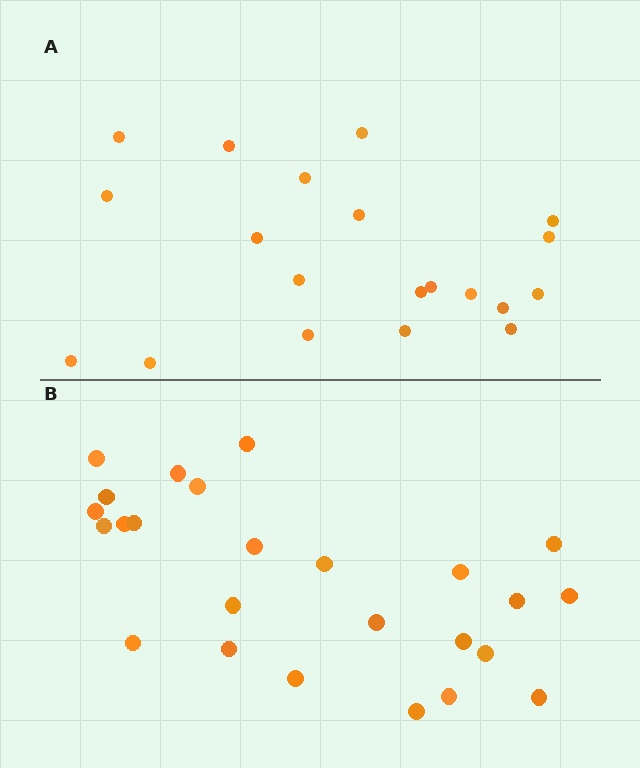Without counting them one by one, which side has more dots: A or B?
Region B (the bottom region) has more dots.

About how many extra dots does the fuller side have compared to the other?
Region B has about 5 more dots than region A.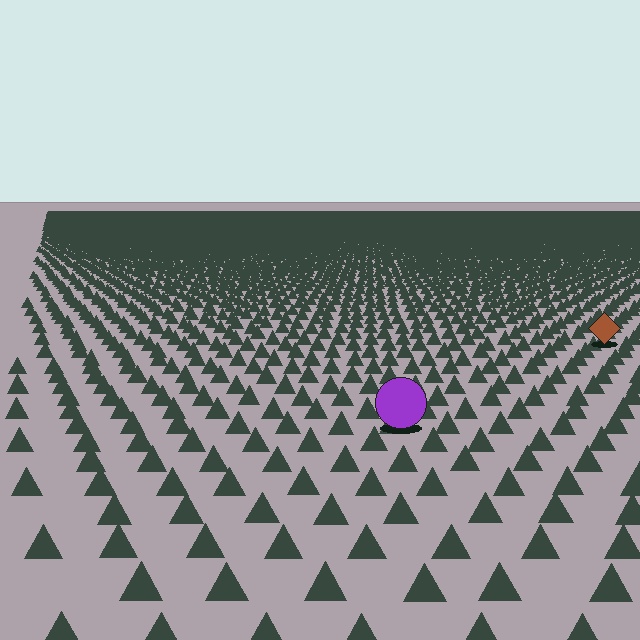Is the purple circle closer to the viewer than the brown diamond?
Yes. The purple circle is closer — you can tell from the texture gradient: the ground texture is coarser near it.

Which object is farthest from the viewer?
The brown diamond is farthest from the viewer. It appears smaller and the ground texture around it is denser.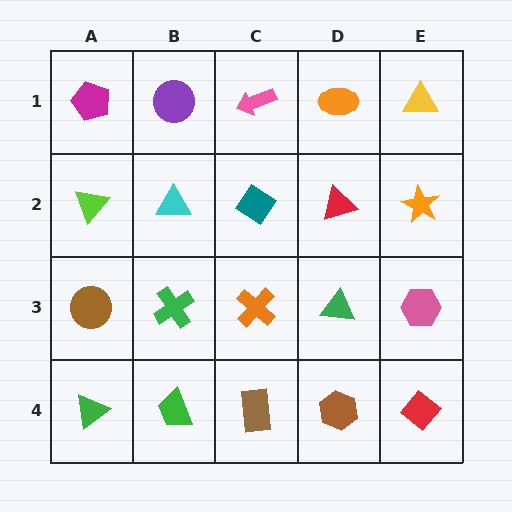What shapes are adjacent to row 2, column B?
A purple circle (row 1, column B), a green cross (row 3, column B), a lime triangle (row 2, column A), a teal diamond (row 2, column C).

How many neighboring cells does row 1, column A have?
2.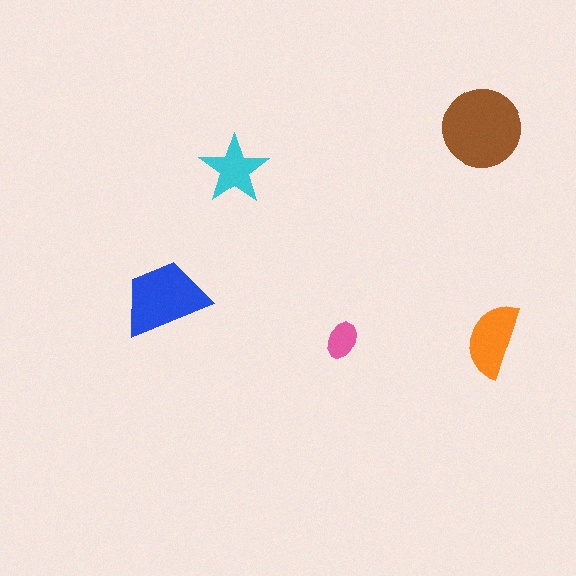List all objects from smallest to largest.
The pink ellipse, the cyan star, the orange semicircle, the blue trapezoid, the brown circle.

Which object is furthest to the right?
The orange semicircle is rightmost.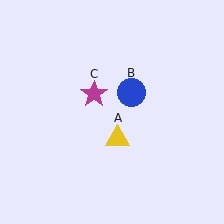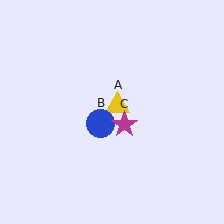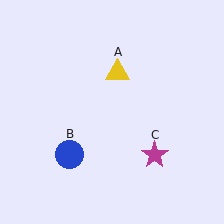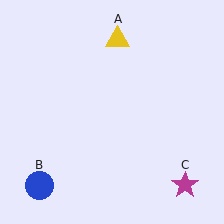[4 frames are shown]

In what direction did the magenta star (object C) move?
The magenta star (object C) moved down and to the right.